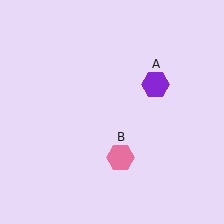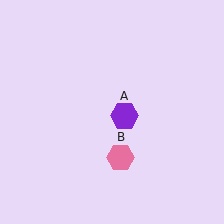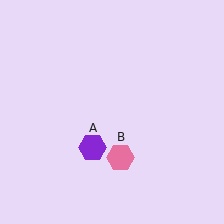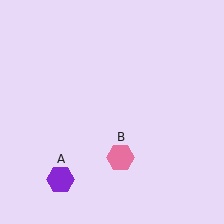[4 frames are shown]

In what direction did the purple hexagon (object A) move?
The purple hexagon (object A) moved down and to the left.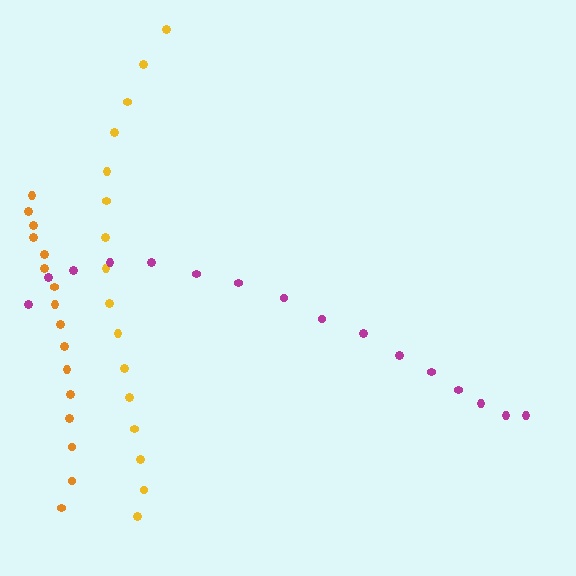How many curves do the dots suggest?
There are 3 distinct paths.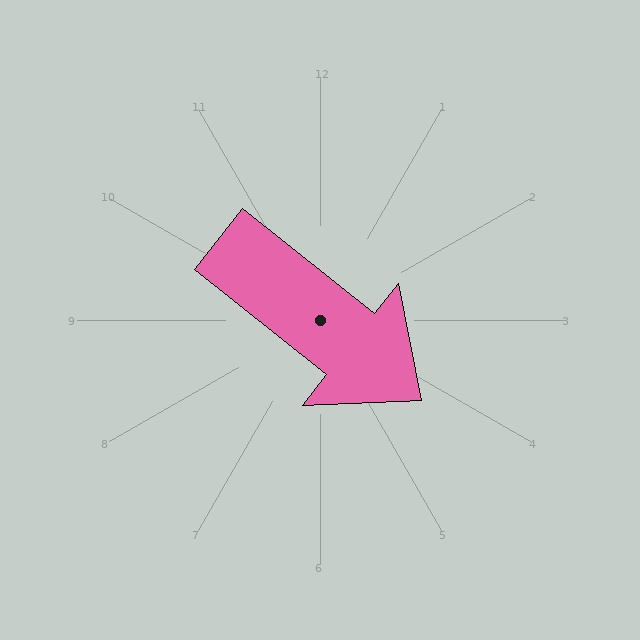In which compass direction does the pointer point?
Southeast.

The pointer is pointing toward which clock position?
Roughly 4 o'clock.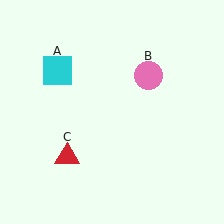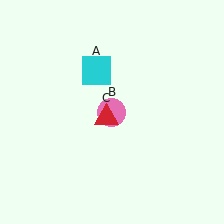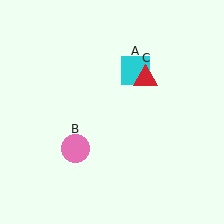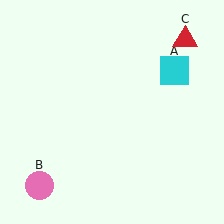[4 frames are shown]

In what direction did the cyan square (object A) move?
The cyan square (object A) moved right.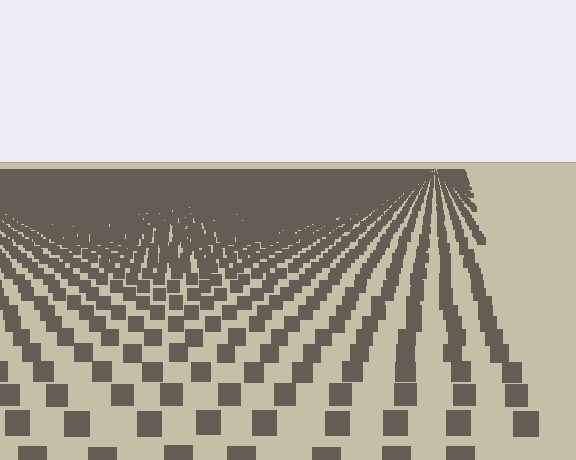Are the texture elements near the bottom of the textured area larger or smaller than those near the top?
Larger. Near the bottom, elements are closer to the viewer and appear at a bigger on-screen size.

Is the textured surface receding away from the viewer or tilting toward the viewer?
The surface is receding away from the viewer. Texture elements get smaller and denser toward the top.